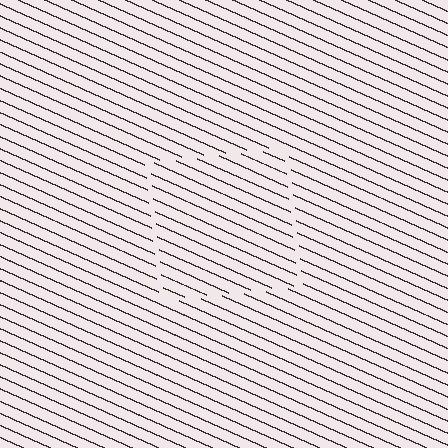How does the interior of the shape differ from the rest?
The interior of the shape contains the same grating, shifted by half a period — the contour is defined by the phase discontinuity where line-ends from the inner and outer gratings abut.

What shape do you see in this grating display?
An illusory square. The interior of the shape contains the same grating, shifted by half a period — the contour is defined by the phase discontinuity where line-ends from the inner and outer gratings abut.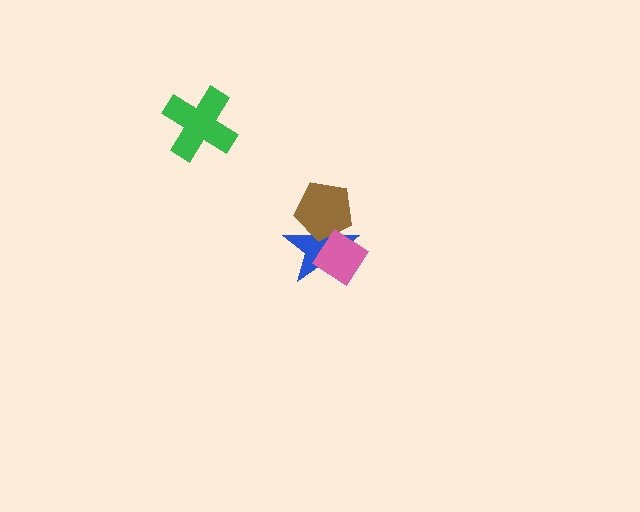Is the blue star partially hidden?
Yes, it is partially covered by another shape.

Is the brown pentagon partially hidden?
Yes, it is partially covered by another shape.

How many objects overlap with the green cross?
0 objects overlap with the green cross.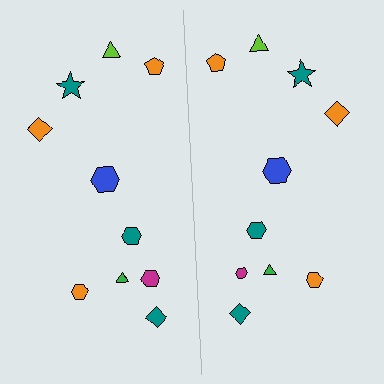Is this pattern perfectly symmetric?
No, the pattern is not perfectly symmetric. The magenta hexagon on the right side has a different size than its mirror counterpart.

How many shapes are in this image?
There are 20 shapes in this image.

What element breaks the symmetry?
The magenta hexagon on the right side has a different size than its mirror counterpart.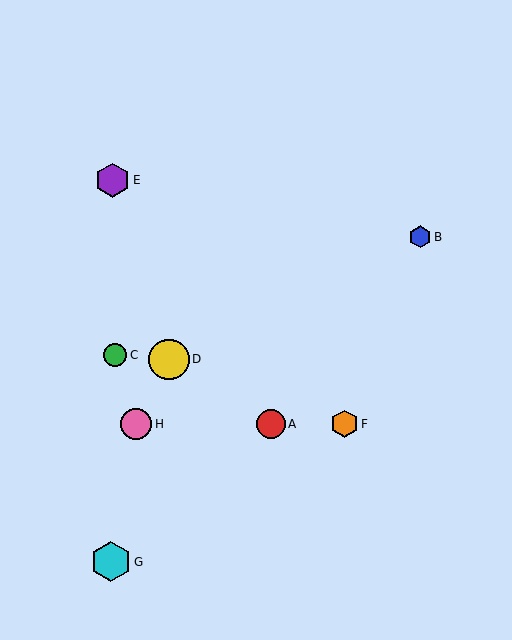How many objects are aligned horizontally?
3 objects (A, F, H) are aligned horizontally.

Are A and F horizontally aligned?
Yes, both are at y≈424.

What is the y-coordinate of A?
Object A is at y≈424.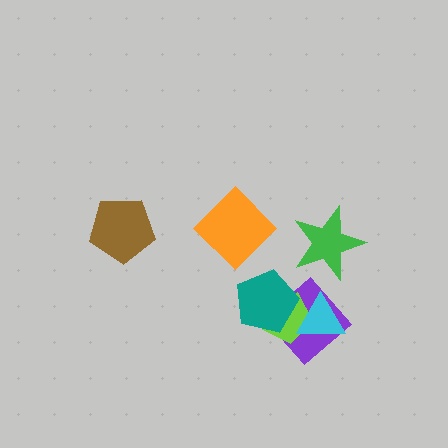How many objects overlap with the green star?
0 objects overlap with the green star.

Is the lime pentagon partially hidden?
Yes, it is partially covered by another shape.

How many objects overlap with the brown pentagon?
0 objects overlap with the brown pentagon.